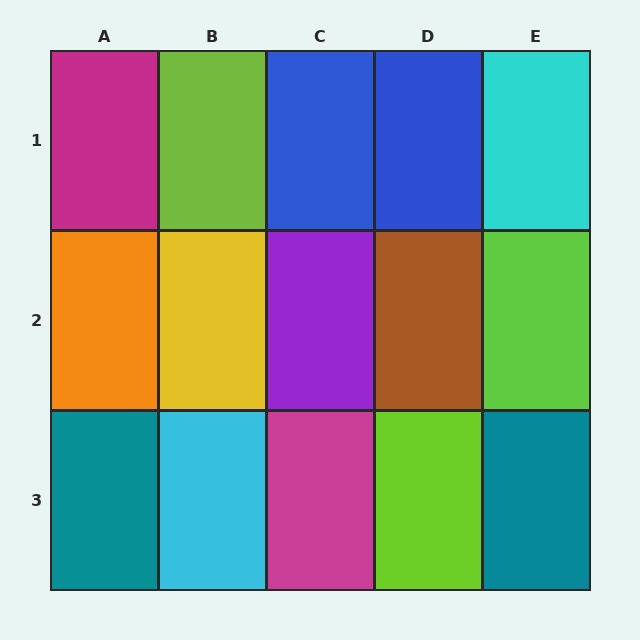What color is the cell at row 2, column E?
Lime.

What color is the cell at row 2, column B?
Yellow.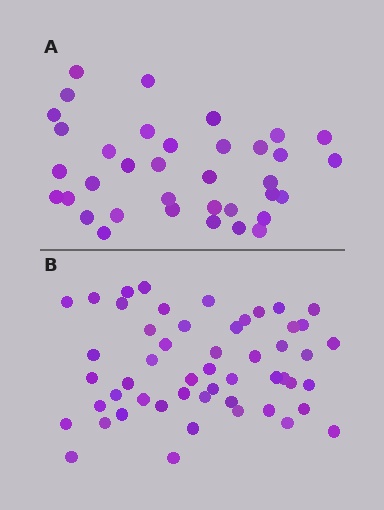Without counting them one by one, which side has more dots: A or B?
Region B (the bottom region) has more dots.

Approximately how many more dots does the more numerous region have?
Region B has approximately 15 more dots than region A.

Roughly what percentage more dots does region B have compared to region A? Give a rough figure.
About 45% more.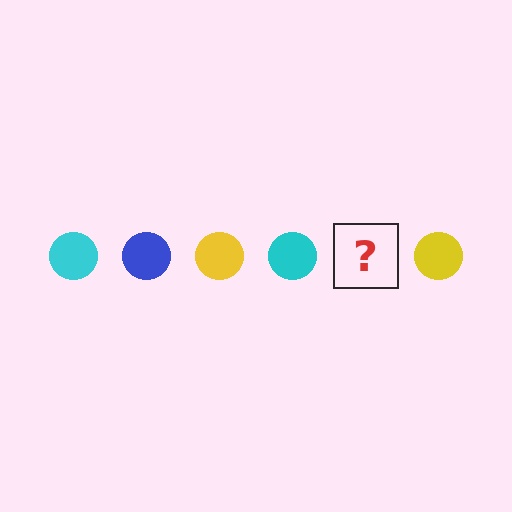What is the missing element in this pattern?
The missing element is a blue circle.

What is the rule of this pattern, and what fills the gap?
The rule is that the pattern cycles through cyan, blue, yellow circles. The gap should be filled with a blue circle.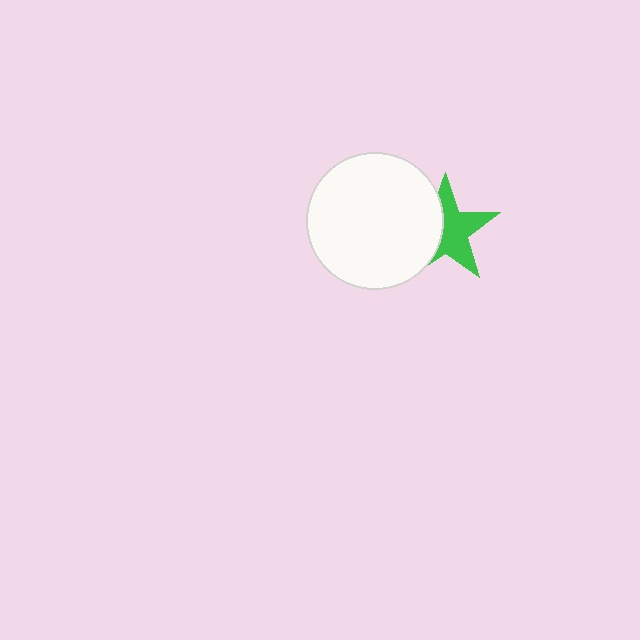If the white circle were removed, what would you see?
You would see the complete green star.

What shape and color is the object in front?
The object in front is a white circle.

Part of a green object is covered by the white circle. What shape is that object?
It is a star.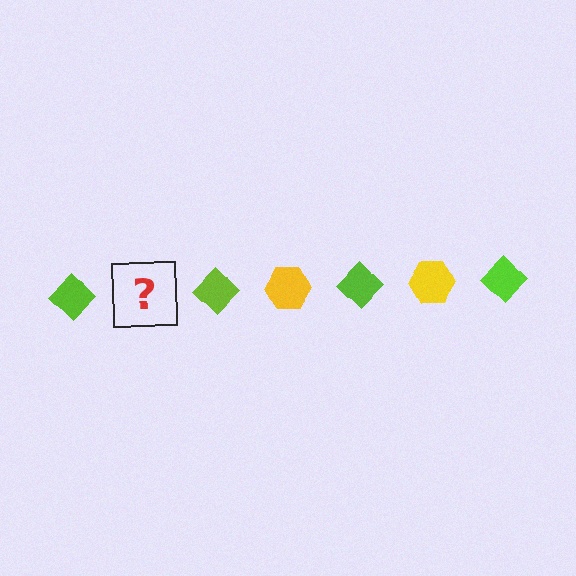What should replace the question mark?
The question mark should be replaced with a yellow hexagon.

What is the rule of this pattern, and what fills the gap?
The rule is that the pattern alternates between lime diamond and yellow hexagon. The gap should be filled with a yellow hexagon.